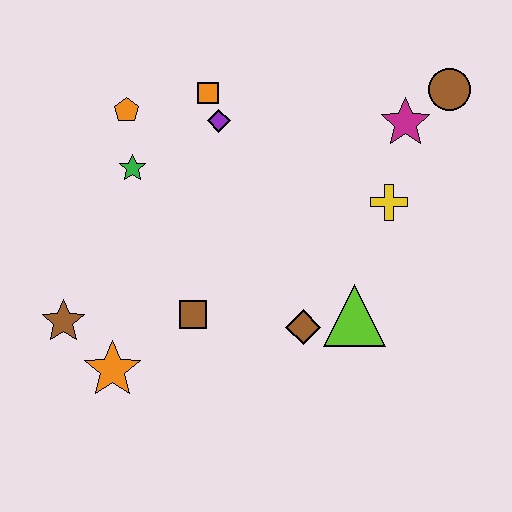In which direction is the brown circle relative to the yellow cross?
The brown circle is above the yellow cross.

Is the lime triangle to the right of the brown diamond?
Yes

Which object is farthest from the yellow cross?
The brown star is farthest from the yellow cross.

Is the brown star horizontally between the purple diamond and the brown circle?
No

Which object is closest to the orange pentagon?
The green star is closest to the orange pentagon.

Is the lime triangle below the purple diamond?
Yes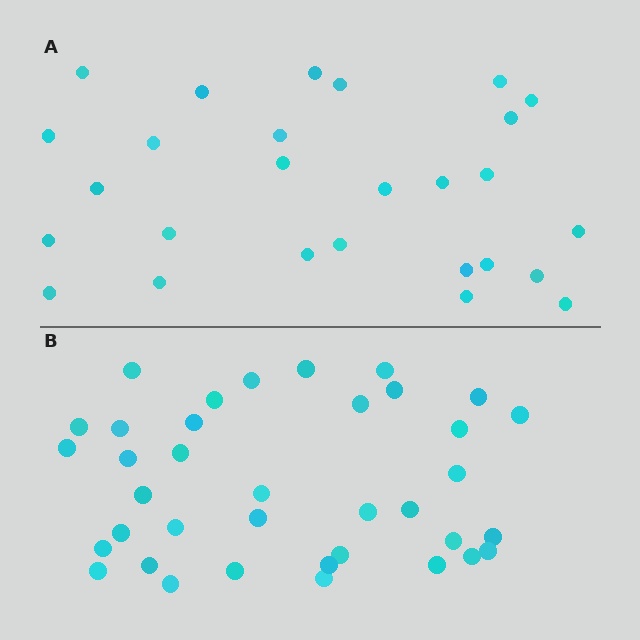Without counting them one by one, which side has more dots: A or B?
Region B (the bottom region) has more dots.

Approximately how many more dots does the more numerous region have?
Region B has roughly 10 or so more dots than region A.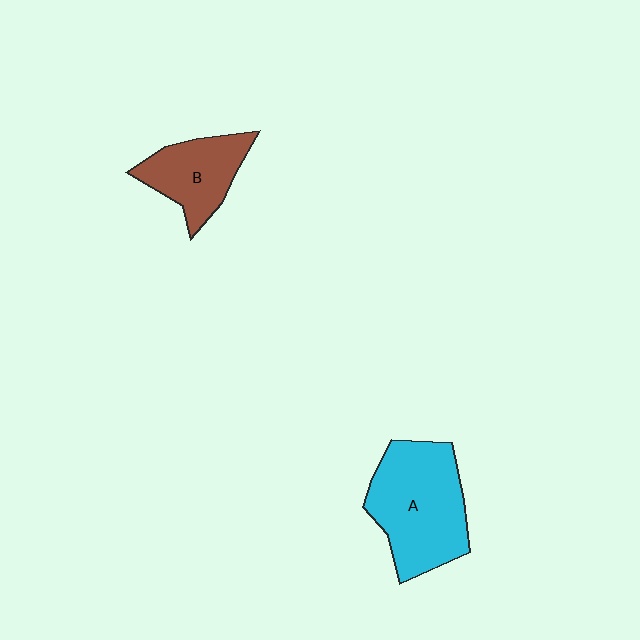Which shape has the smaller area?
Shape B (brown).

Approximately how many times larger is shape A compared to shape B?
Approximately 1.7 times.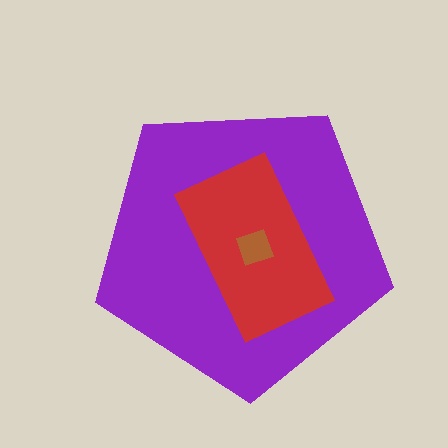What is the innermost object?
The brown diamond.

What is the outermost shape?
The purple pentagon.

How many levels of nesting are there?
3.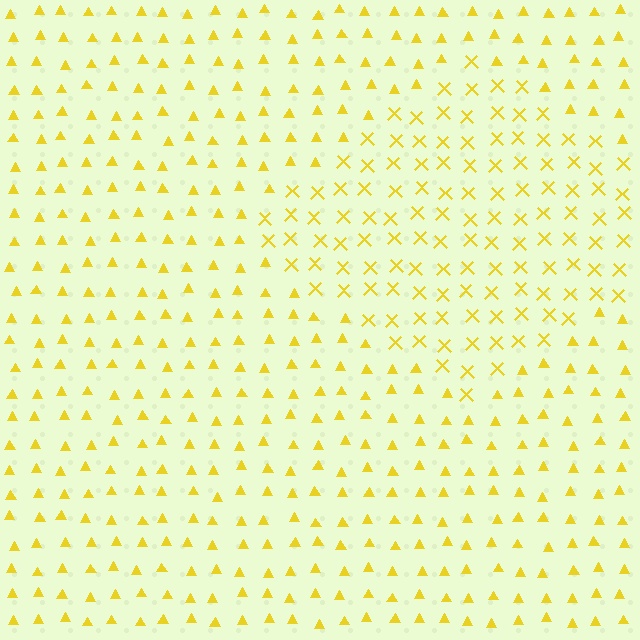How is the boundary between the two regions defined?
The boundary is defined by a change in element shape: X marks inside vs. triangles outside. All elements share the same color and spacing.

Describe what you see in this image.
The image is filled with small yellow elements arranged in a uniform grid. A diamond-shaped region contains X marks, while the surrounding area contains triangles. The boundary is defined purely by the change in element shape.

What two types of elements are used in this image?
The image uses X marks inside the diamond region and triangles outside it.